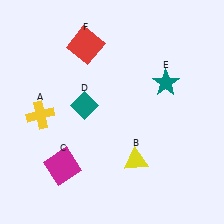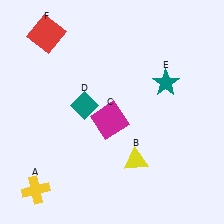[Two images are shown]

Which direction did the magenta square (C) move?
The magenta square (C) moved right.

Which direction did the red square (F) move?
The red square (F) moved left.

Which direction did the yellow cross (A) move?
The yellow cross (A) moved down.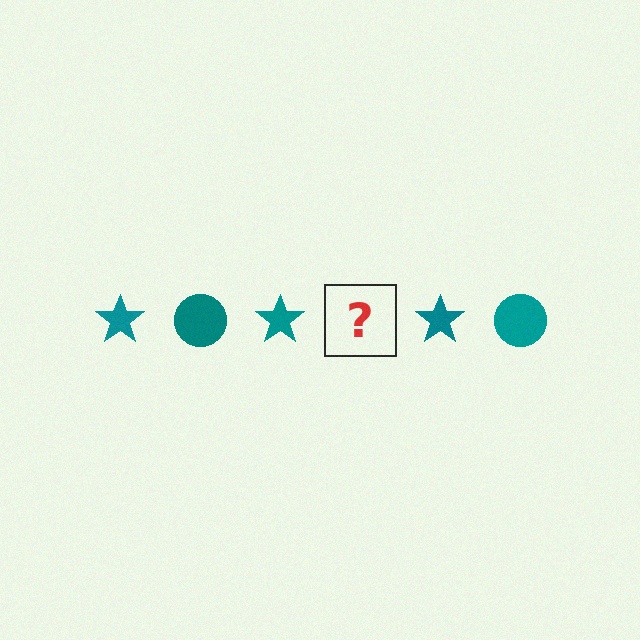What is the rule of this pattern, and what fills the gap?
The rule is that the pattern cycles through star, circle shapes in teal. The gap should be filled with a teal circle.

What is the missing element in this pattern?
The missing element is a teal circle.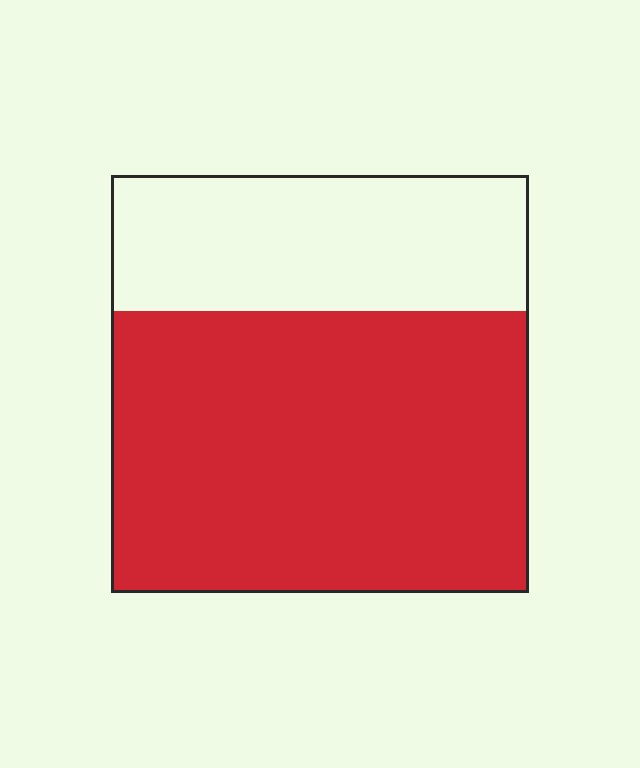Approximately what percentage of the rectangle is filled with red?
Approximately 65%.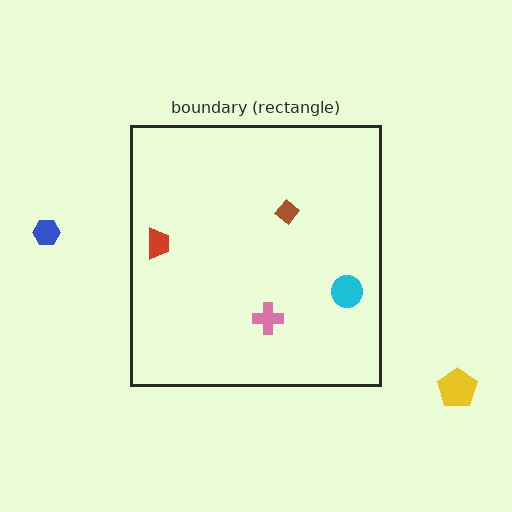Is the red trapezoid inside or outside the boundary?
Inside.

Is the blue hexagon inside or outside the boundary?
Outside.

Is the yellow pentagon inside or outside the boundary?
Outside.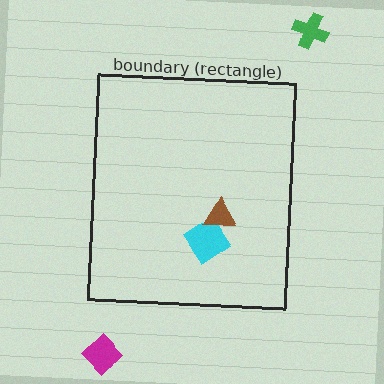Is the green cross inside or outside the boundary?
Outside.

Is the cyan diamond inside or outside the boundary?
Inside.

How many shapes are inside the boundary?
2 inside, 2 outside.